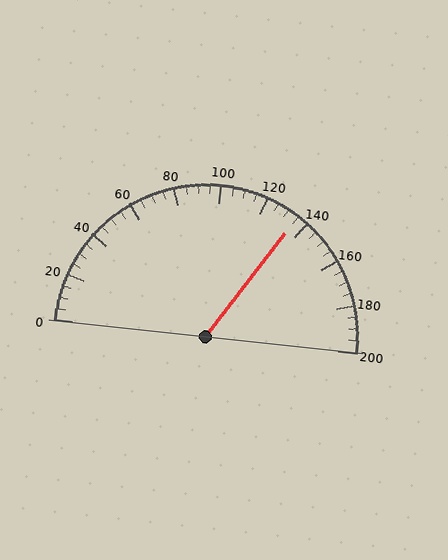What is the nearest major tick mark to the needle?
The nearest major tick mark is 140.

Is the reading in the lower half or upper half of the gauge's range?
The reading is in the upper half of the range (0 to 200).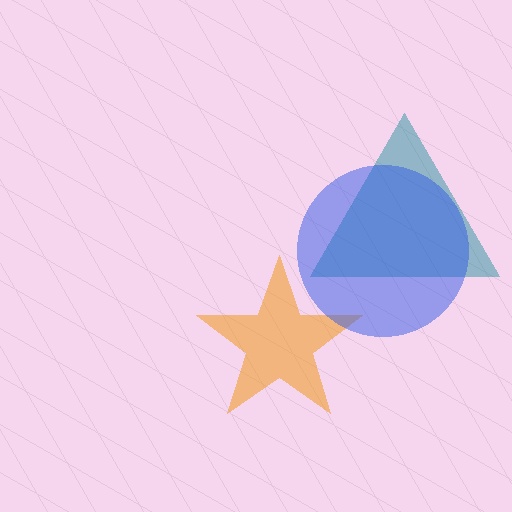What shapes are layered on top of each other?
The layered shapes are: an orange star, a teal triangle, a blue circle.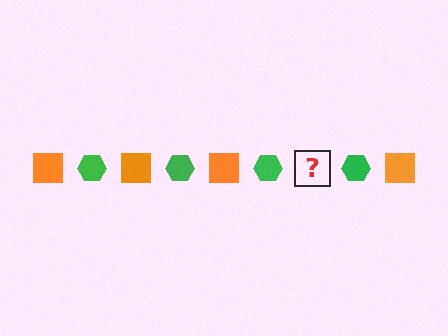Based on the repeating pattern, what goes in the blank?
The blank should be an orange square.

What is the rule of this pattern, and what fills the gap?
The rule is that the pattern alternates between orange square and green hexagon. The gap should be filled with an orange square.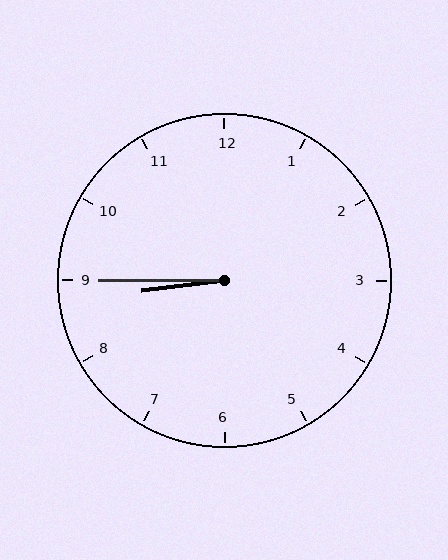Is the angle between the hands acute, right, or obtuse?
It is acute.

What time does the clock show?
8:45.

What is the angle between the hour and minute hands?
Approximately 8 degrees.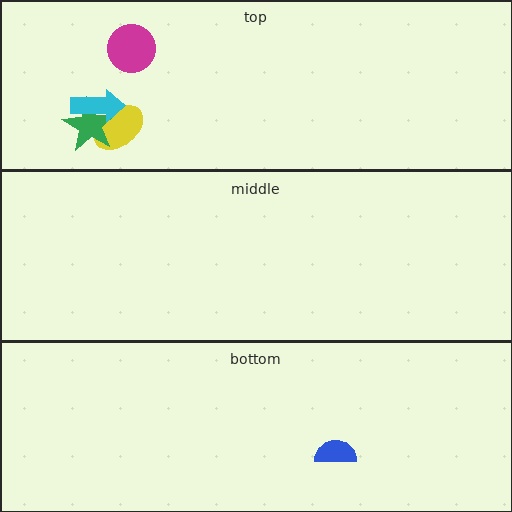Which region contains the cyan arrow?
The top region.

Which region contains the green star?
The top region.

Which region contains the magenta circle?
The top region.